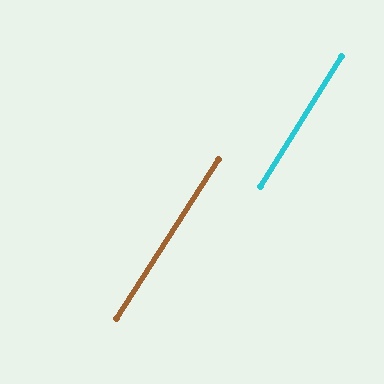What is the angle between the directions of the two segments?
Approximately 1 degree.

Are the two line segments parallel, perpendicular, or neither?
Parallel — their directions differ by only 1.0°.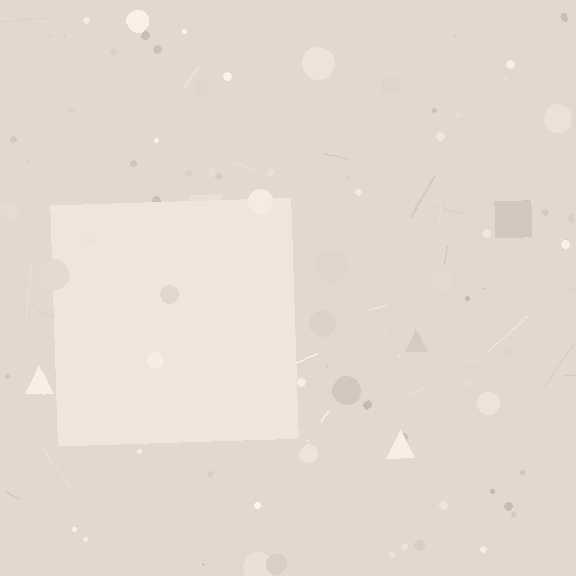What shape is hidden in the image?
A square is hidden in the image.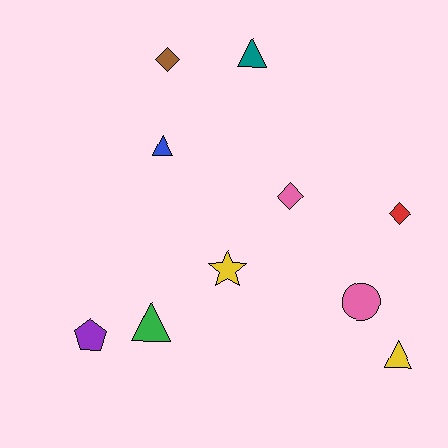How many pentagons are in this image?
There is 1 pentagon.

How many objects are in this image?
There are 10 objects.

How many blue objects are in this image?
There is 1 blue object.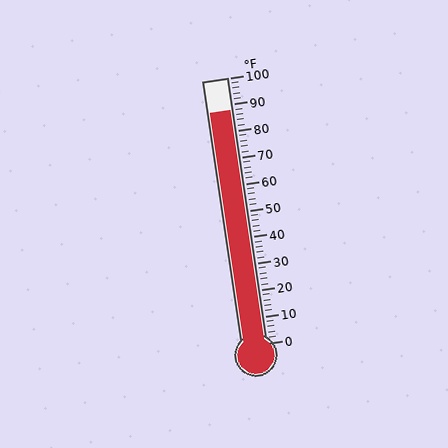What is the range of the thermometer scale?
The thermometer scale ranges from 0°F to 100°F.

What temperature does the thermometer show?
The thermometer shows approximately 88°F.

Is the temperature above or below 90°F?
The temperature is below 90°F.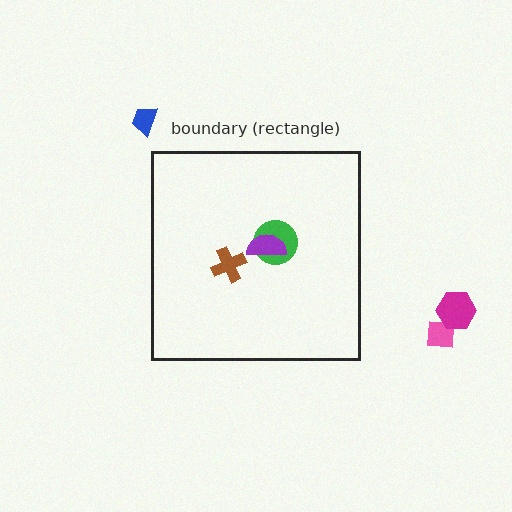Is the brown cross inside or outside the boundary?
Inside.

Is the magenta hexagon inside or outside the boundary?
Outside.